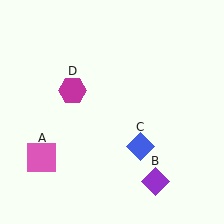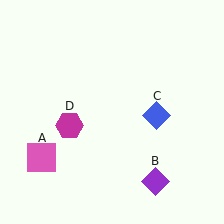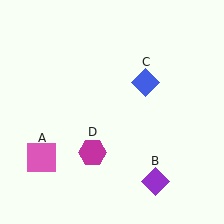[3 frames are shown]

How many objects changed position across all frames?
2 objects changed position: blue diamond (object C), magenta hexagon (object D).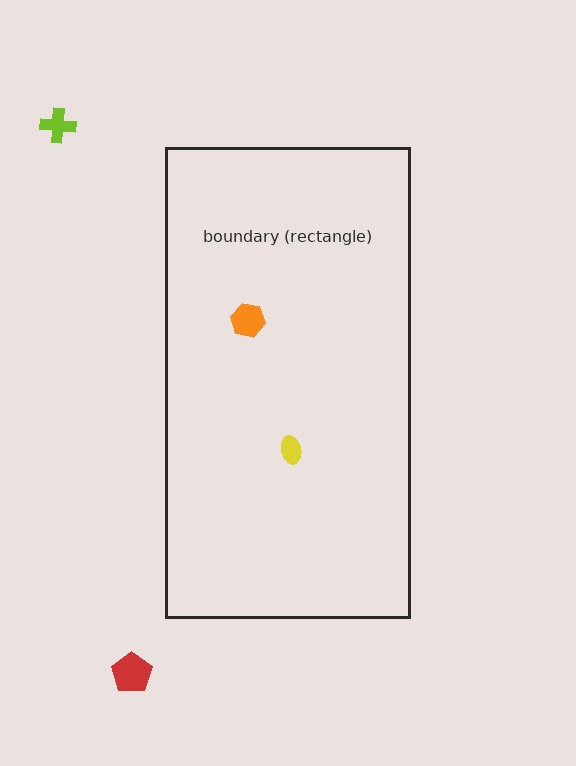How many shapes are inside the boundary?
2 inside, 2 outside.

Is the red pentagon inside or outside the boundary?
Outside.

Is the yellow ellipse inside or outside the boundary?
Inside.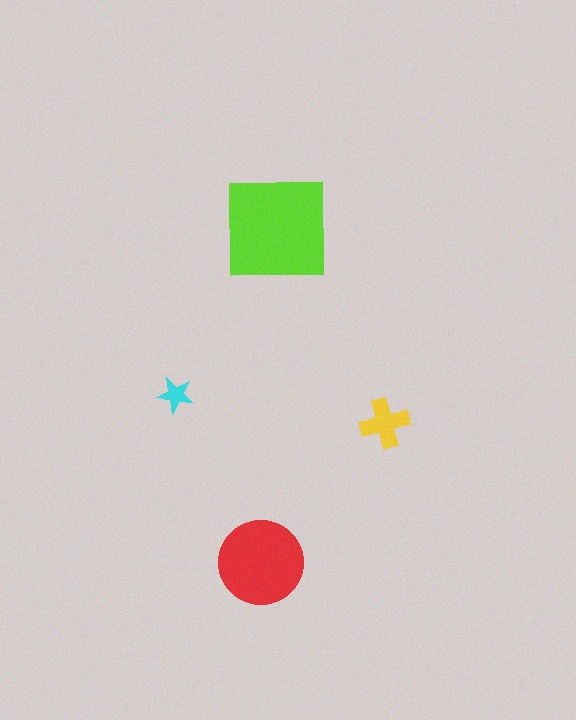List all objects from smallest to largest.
The cyan star, the yellow cross, the red circle, the lime square.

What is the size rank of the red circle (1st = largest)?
2nd.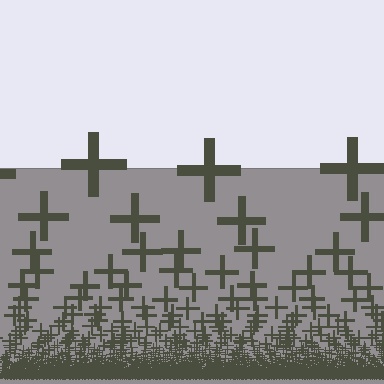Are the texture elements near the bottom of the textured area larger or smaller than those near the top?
Smaller. The gradient is inverted — elements near the bottom are smaller and denser.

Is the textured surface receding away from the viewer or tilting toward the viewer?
The surface appears to tilt toward the viewer. Texture elements get larger and sparser toward the top.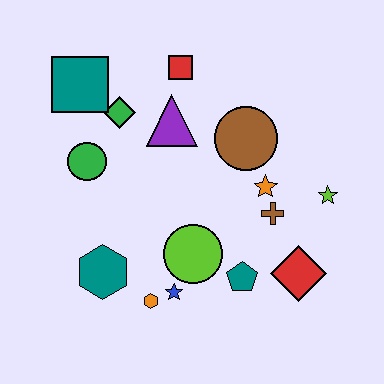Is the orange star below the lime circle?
No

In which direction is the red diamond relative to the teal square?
The red diamond is to the right of the teal square.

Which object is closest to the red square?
The purple triangle is closest to the red square.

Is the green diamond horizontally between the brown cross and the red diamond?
No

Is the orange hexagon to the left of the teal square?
No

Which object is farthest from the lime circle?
The teal square is farthest from the lime circle.